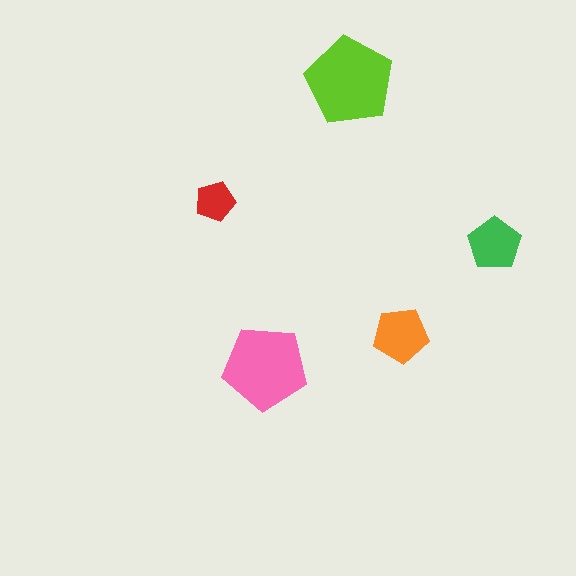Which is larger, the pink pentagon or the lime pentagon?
The lime one.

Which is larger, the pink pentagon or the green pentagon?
The pink one.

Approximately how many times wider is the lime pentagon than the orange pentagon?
About 1.5 times wider.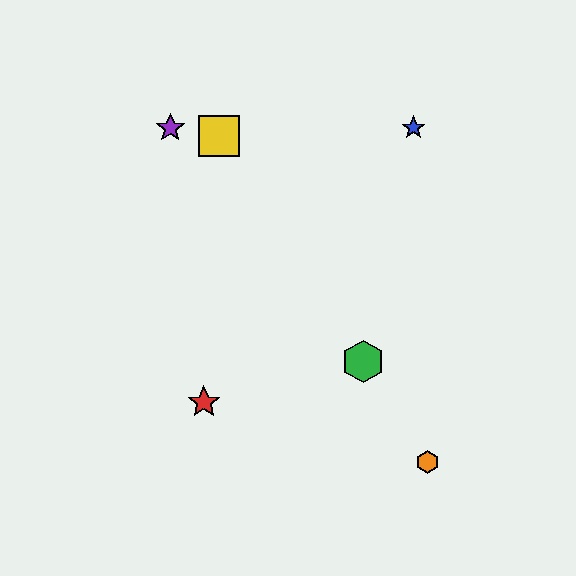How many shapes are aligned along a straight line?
3 shapes (the green hexagon, the yellow square, the orange hexagon) are aligned along a straight line.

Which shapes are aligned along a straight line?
The green hexagon, the yellow square, the orange hexagon are aligned along a straight line.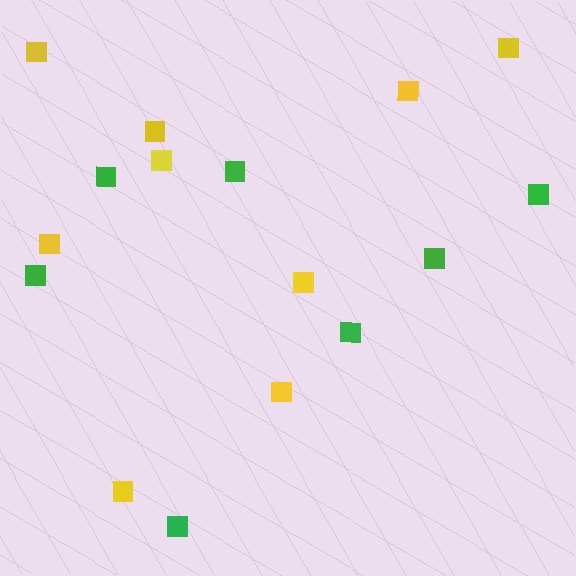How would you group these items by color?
There are 2 groups: one group of green squares (7) and one group of yellow squares (9).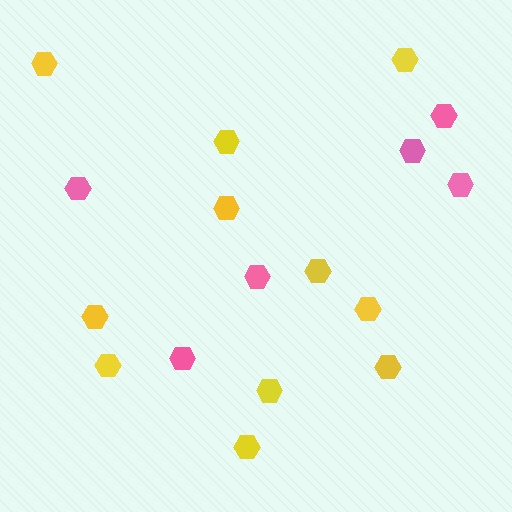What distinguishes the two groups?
There are 2 groups: one group of yellow hexagons (11) and one group of pink hexagons (6).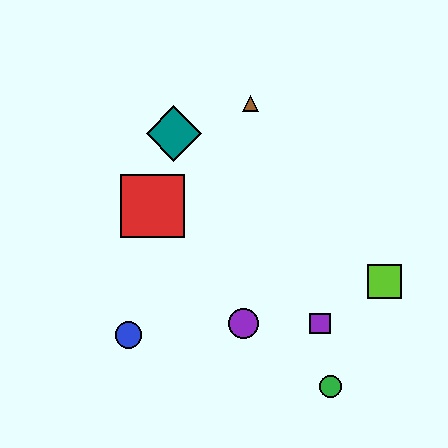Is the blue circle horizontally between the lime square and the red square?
No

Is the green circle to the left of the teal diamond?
No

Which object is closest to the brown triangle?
The teal diamond is closest to the brown triangle.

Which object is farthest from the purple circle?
The brown triangle is farthest from the purple circle.